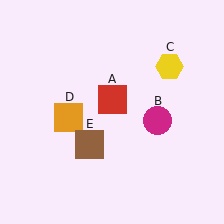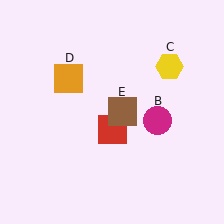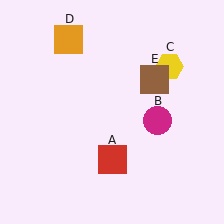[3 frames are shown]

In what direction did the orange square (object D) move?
The orange square (object D) moved up.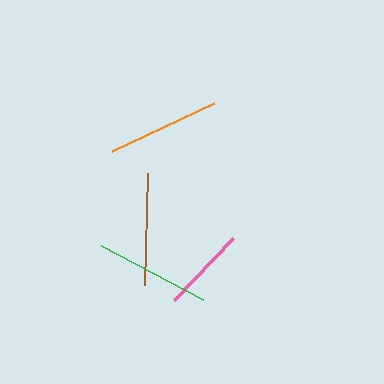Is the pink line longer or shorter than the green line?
The green line is longer than the pink line.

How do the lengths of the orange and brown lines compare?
The orange and brown lines are approximately the same length.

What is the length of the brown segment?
The brown segment is approximately 112 pixels long.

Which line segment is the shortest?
The pink line is the shortest at approximately 85 pixels.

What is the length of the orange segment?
The orange segment is approximately 113 pixels long.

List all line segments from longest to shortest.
From longest to shortest: green, orange, brown, pink.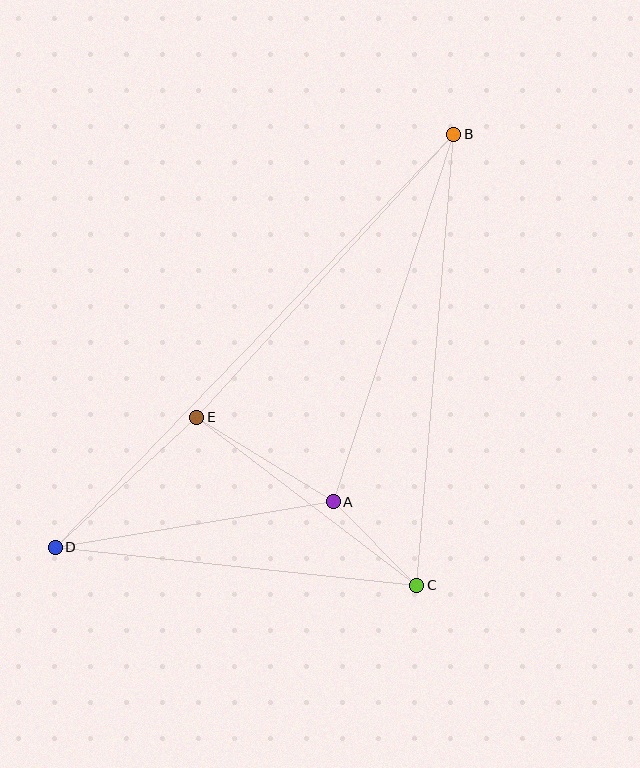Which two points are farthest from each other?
Points B and D are farthest from each other.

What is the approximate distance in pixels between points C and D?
The distance between C and D is approximately 363 pixels.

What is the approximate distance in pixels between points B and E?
The distance between B and E is approximately 382 pixels.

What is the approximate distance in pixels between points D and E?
The distance between D and E is approximately 192 pixels.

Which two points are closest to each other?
Points A and C are closest to each other.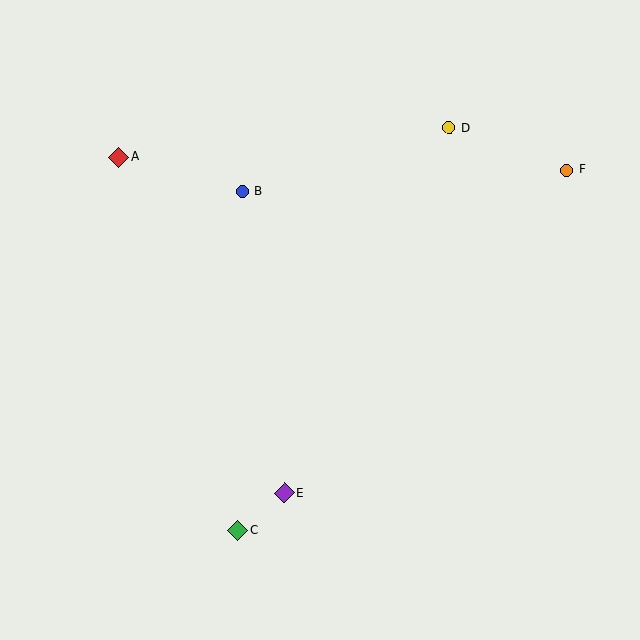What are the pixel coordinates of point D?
Point D is at (449, 128).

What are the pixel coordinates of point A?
Point A is at (118, 157).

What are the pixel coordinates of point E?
Point E is at (285, 493).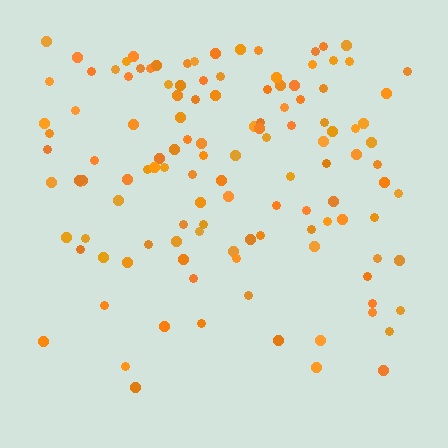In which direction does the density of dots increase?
From bottom to top, with the top side densest.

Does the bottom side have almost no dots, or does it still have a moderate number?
Still a moderate number, just noticeably fewer than the top.